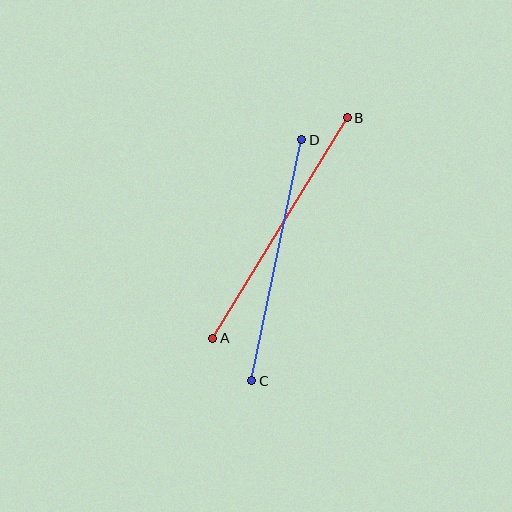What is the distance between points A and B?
The distance is approximately 258 pixels.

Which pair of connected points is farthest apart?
Points A and B are farthest apart.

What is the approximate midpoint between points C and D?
The midpoint is at approximately (277, 260) pixels.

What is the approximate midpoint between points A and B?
The midpoint is at approximately (280, 228) pixels.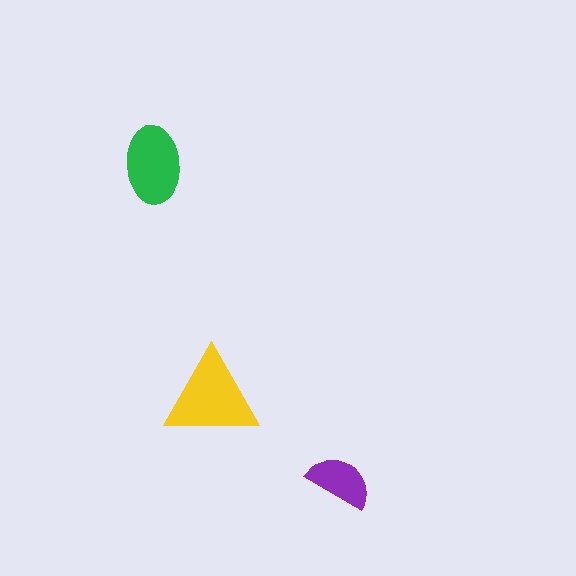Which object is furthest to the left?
The green ellipse is leftmost.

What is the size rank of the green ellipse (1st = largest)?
2nd.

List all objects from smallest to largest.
The purple semicircle, the green ellipse, the yellow triangle.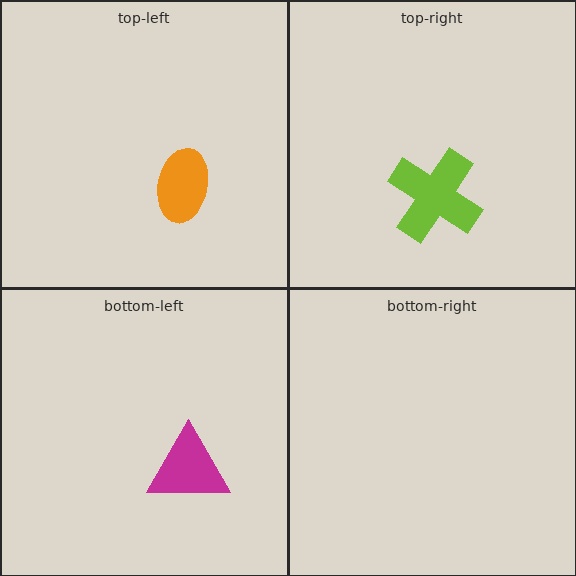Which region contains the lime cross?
The top-right region.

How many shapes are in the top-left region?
1.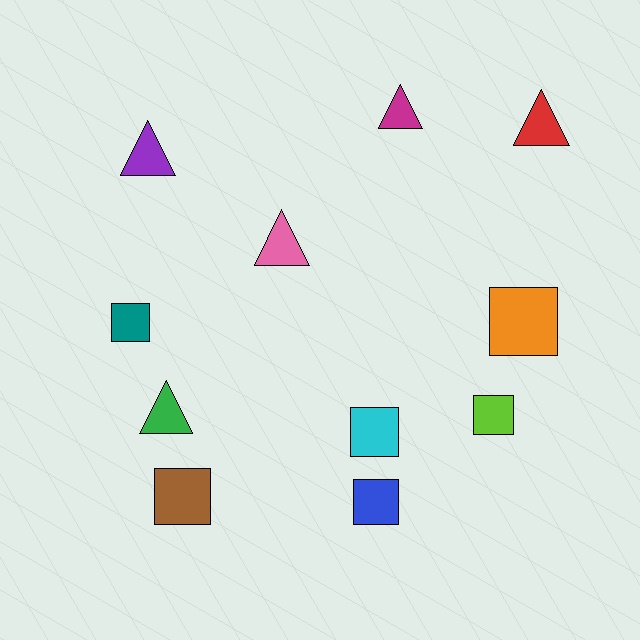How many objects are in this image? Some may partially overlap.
There are 11 objects.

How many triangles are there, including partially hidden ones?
There are 5 triangles.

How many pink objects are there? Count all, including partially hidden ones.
There is 1 pink object.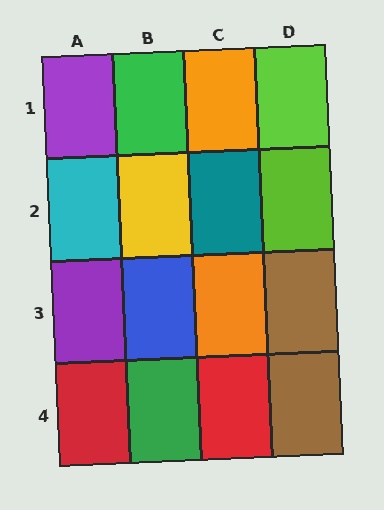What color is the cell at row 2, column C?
Teal.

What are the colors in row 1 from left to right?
Purple, green, orange, lime.